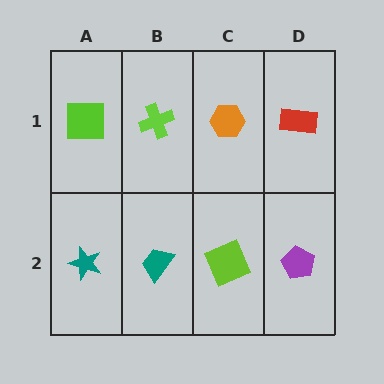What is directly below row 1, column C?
A lime square.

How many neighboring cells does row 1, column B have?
3.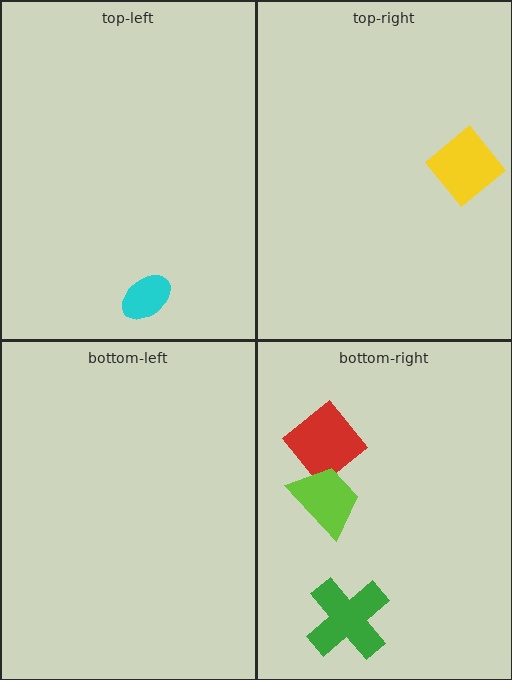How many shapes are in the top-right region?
1.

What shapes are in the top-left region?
The cyan ellipse.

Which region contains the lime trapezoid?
The bottom-right region.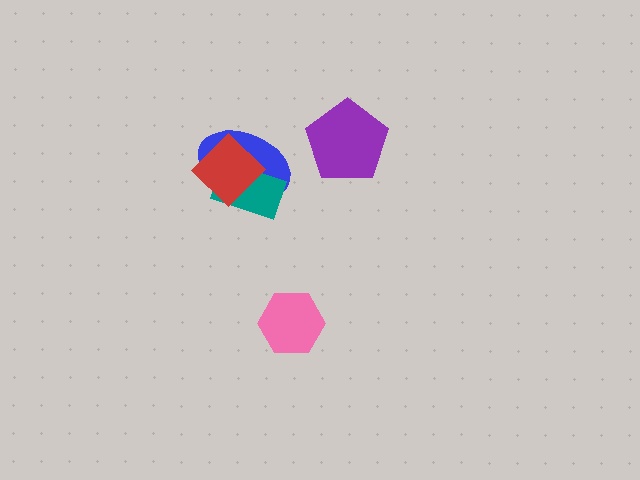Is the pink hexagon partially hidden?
No, no other shape covers it.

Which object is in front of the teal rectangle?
The red diamond is in front of the teal rectangle.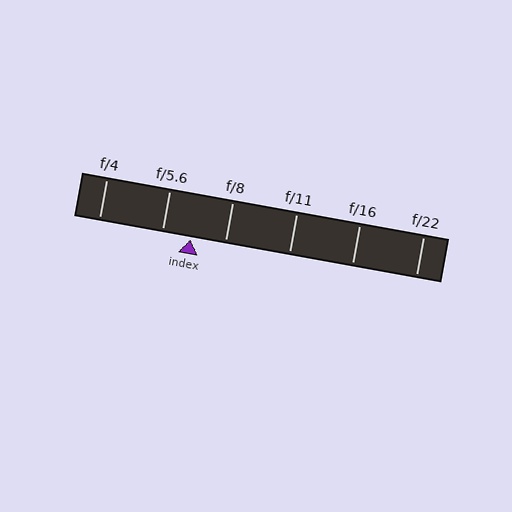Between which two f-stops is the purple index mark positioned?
The index mark is between f/5.6 and f/8.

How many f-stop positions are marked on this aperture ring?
There are 6 f-stop positions marked.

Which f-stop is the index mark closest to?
The index mark is closest to f/5.6.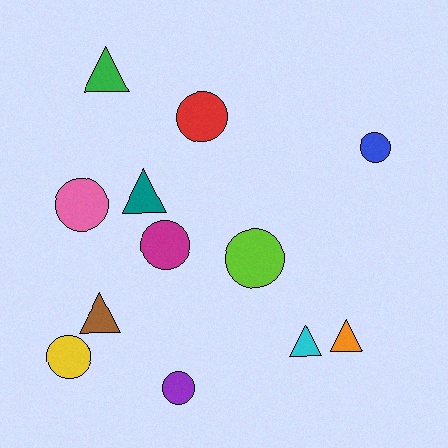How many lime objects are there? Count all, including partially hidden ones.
There is 1 lime object.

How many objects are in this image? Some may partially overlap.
There are 12 objects.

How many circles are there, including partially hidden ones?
There are 7 circles.